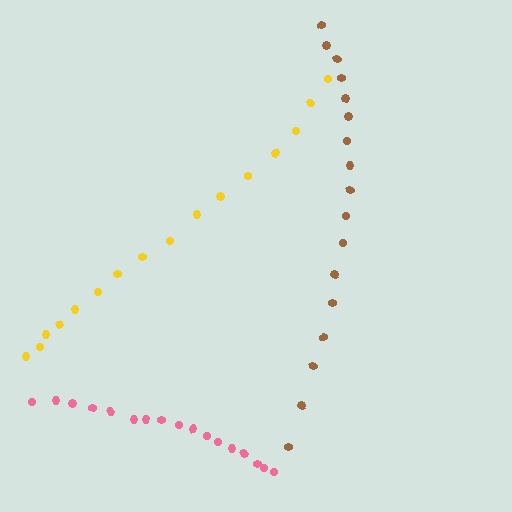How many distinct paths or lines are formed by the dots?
There are 3 distinct paths.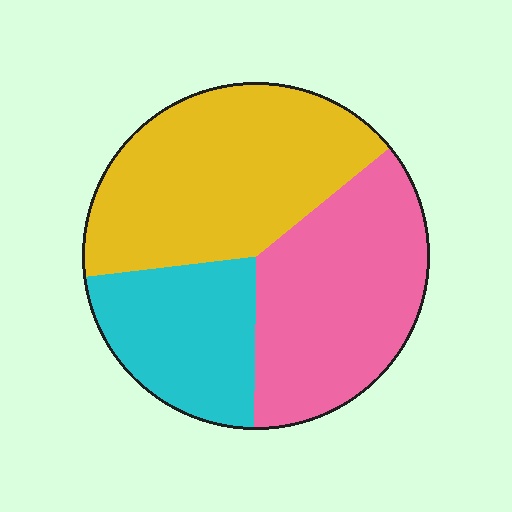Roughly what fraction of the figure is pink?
Pink covers around 35% of the figure.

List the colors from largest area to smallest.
From largest to smallest: yellow, pink, cyan.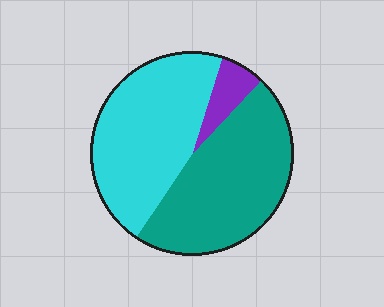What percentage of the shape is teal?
Teal takes up about one half (1/2) of the shape.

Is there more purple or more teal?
Teal.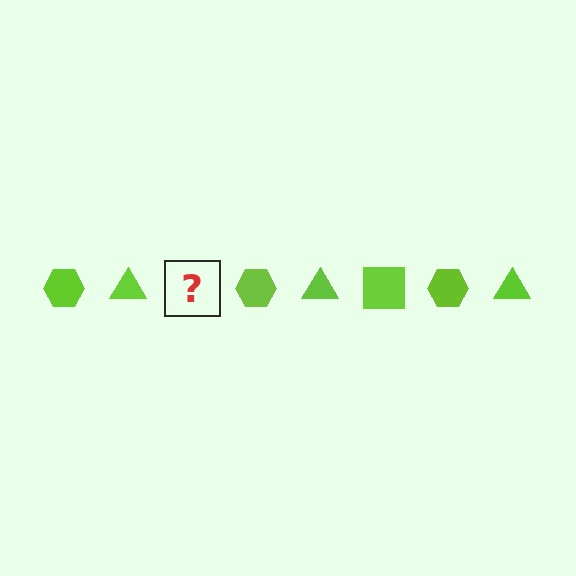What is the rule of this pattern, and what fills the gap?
The rule is that the pattern cycles through hexagon, triangle, square shapes in lime. The gap should be filled with a lime square.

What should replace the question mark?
The question mark should be replaced with a lime square.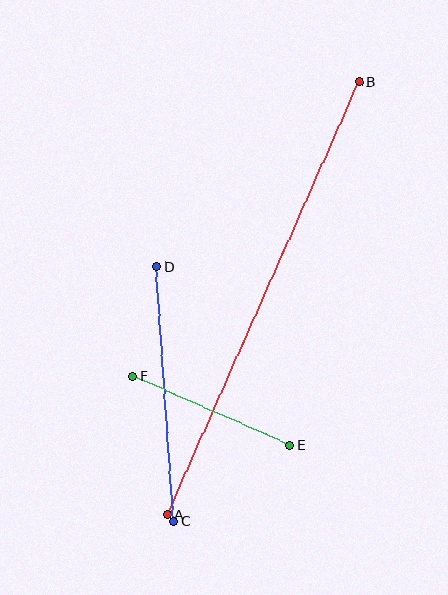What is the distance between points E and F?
The distance is approximately 172 pixels.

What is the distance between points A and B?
The distance is approximately 473 pixels.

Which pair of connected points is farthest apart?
Points A and B are farthest apart.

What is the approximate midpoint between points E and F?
The midpoint is at approximately (211, 410) pixels.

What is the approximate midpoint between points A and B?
The midpoint is at approximately (263, 298) pixels.